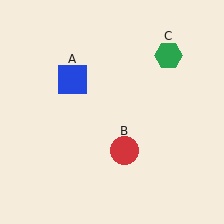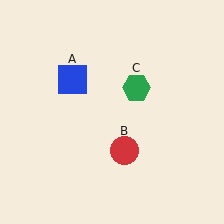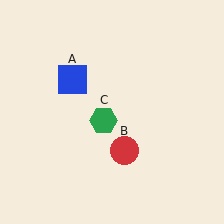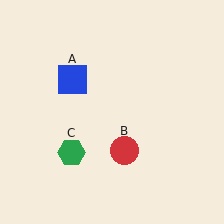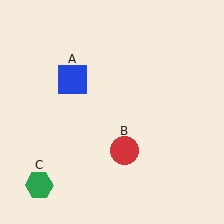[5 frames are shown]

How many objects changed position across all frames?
1 object changed position: green hexagon (object C).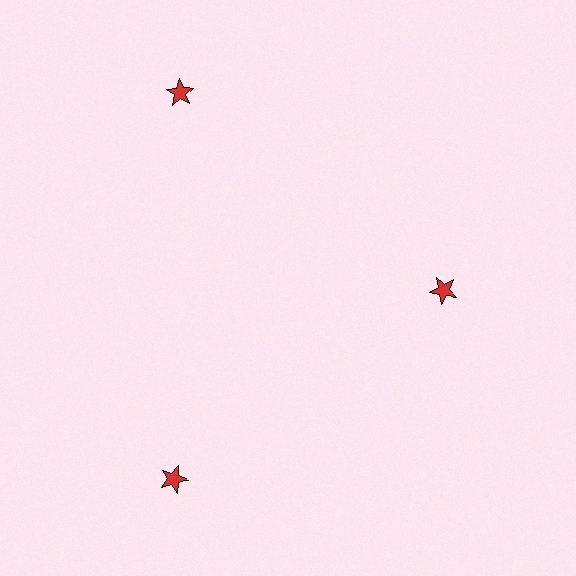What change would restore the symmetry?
The symmetry would be restored by moving it outward, back onto the ring so that all 3 stars sit at equal angles and equal distance from the center.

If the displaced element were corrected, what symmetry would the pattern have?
It would have 3-fold rotational symmetry — the pattern would map onto itself every 120 degrees.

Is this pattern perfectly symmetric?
No. The 3 red stars are arranged in a ring, but one element near the 3 o'clock position is pulled inward toward the center, breaking the 3-fold rotational symmetry.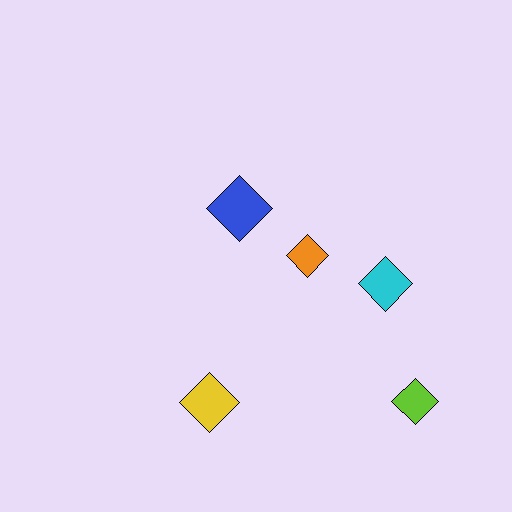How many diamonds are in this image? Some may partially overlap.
There are 5 diamonds.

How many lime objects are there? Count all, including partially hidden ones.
There is 1 lime object.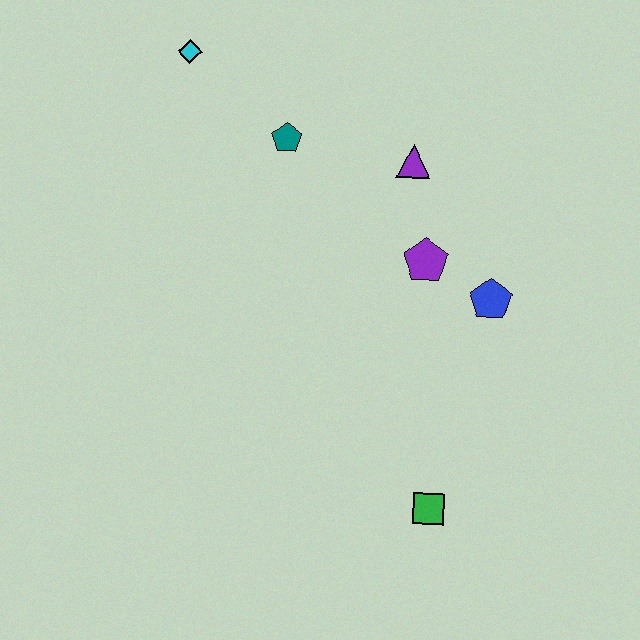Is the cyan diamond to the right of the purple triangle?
No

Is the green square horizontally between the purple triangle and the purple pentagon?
No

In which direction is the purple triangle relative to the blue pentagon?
The purple triangle is above the blue pentagon.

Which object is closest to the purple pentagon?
The blue pentagon is closest to the purple pentagon.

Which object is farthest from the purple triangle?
The green square is farthest from the purple triangle.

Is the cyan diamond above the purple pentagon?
Yes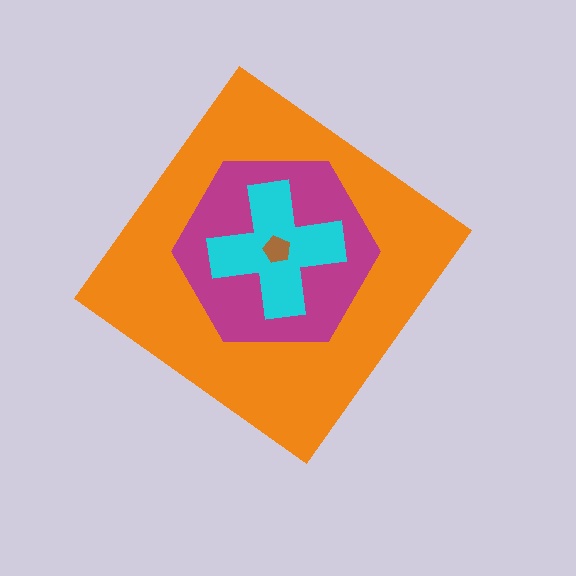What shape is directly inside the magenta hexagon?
The cyan cross.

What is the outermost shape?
The orange diamond.